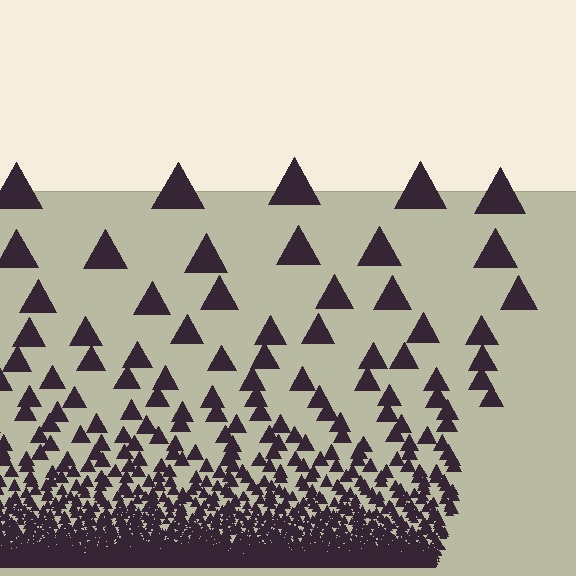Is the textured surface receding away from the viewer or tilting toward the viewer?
The surface appears to tilt toward the viewer. Texture elements get larger and sparser toward the top.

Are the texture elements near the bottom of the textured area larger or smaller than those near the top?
Smaller. The gradient is inverted — elements near the bottom are smaller and denser.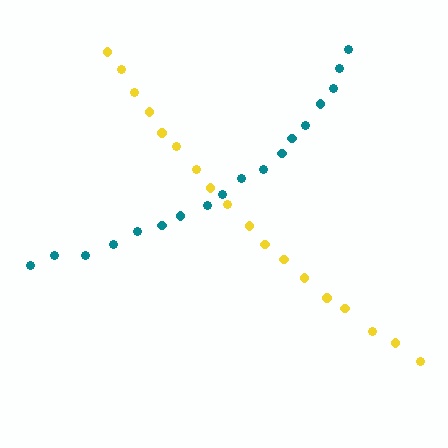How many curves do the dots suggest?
There are 2 distinct paths.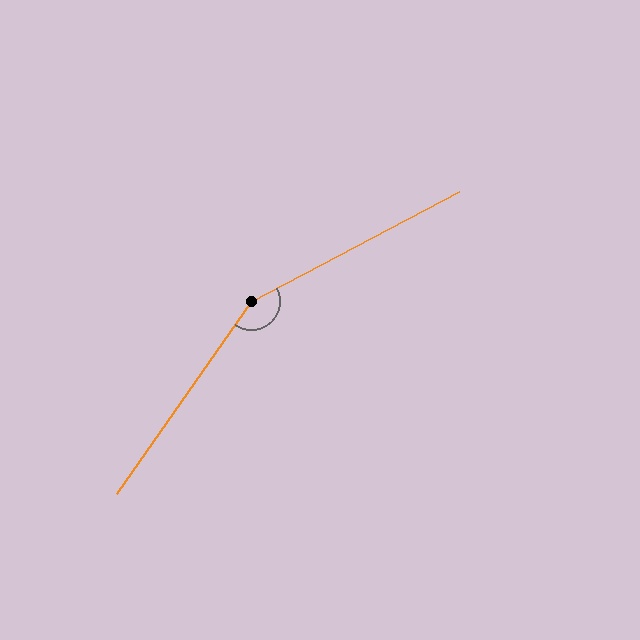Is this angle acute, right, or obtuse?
It is obtuse.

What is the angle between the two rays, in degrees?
Approximately 153 degrees.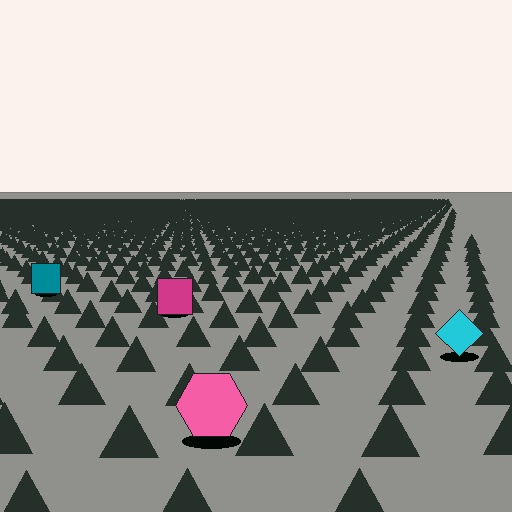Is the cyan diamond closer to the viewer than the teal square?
Yes. The cyan diamond is closer — you can tell from the texture gradient: the ground texture is coarser near it.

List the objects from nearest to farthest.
From nearest to farthest: the pink hexagon, the cyan diamond, the magenta square, the teal square.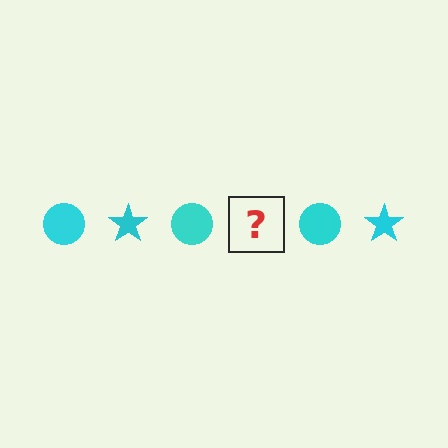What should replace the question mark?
The question mark should be replaced with a cyan star.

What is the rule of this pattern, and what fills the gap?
The rule is that the pattern cycles through circle, star shapes in cyan. The gap should be filled with a cyan star.